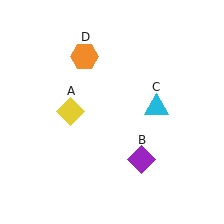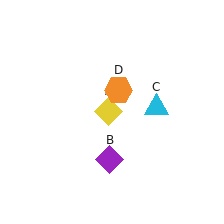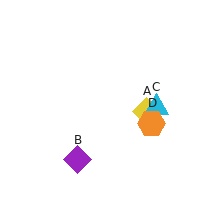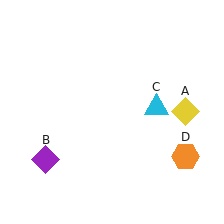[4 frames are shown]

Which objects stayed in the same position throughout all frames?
Cyan triangle (object C) remained stationary.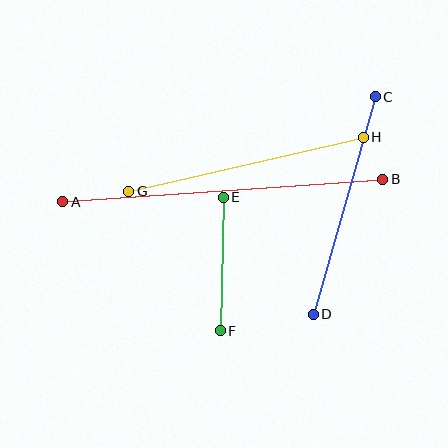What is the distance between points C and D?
The distance is approximately 226 pixels.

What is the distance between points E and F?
The distance is approximately 134 pixels.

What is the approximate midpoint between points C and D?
The midpoint is at approximately (344, 205) pixels.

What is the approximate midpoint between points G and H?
The midpoint is at approximately (246, 164) pixels.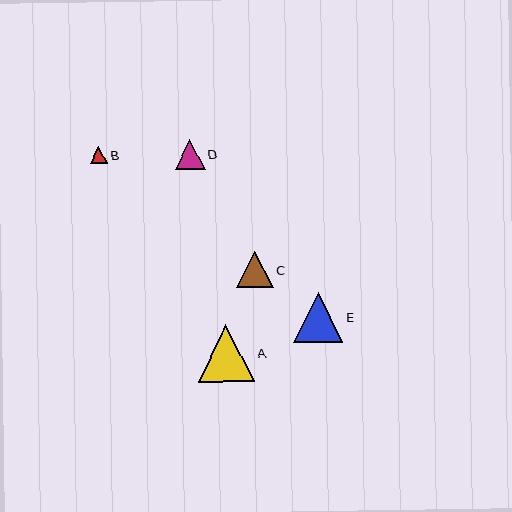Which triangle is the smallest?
Triangle B is the smallest with a size of approximately 17 pixels.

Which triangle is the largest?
Triangle A is the largest with a size of approximately 57 pixels.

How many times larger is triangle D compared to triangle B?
Triangle D is approximately 1.7 times the size of triangle B.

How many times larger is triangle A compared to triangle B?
Triangle A is approximately 3.3 times the size of triangle B.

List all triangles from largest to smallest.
From largest to smallest: A, E, C, D, B.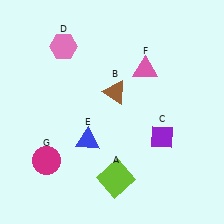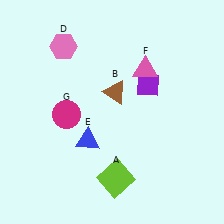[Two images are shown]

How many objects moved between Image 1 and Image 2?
2 objects moved between the two images.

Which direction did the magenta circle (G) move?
The magenta circle (G) moved up.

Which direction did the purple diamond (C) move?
The purple diamond (C) moved up.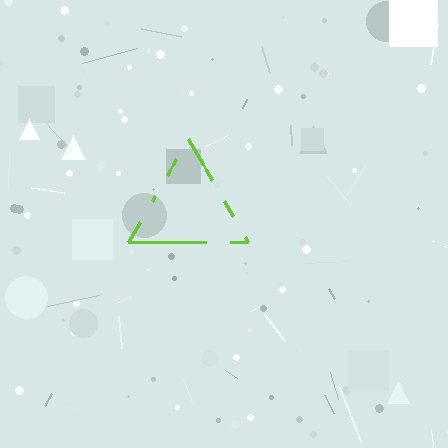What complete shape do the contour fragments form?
The contour fragments form a triangle.